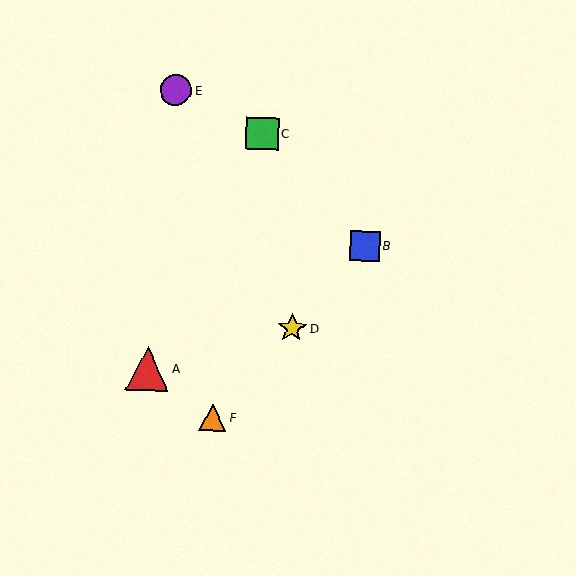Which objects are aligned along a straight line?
Objects B, D, F are aligned along a straight line.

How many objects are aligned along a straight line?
3 objects (B, D, F) are aligned along a straight line.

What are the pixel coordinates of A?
Object A is at (147, 369).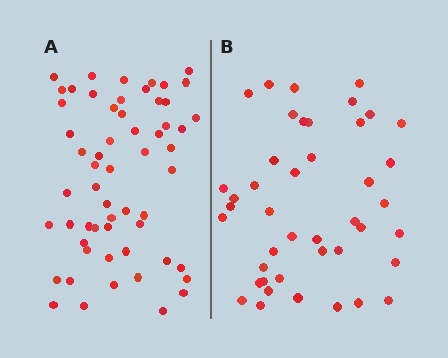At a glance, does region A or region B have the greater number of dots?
Region A (the left region) has more dots.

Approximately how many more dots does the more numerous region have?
Region A has approximately 15 more dots than region B.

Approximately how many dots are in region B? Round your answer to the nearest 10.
About 40 dots. (The exact count is 43, which rounds to 40.)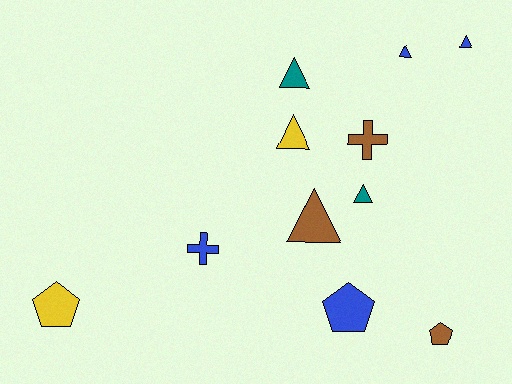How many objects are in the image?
There are 11 objects.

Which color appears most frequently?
Blue, with 4 objects.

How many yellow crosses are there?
There are no yellow crosses.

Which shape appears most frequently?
Triangle, with 6 objects.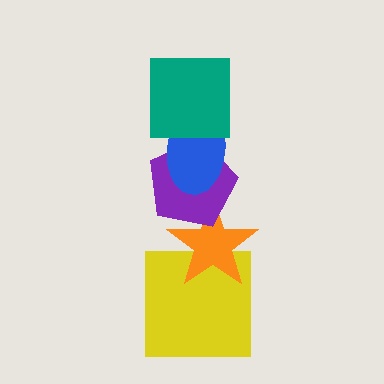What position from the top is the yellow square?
The yellow square is 5th from the top.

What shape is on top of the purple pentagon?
The blue ellipse is on top of the purple pentagon.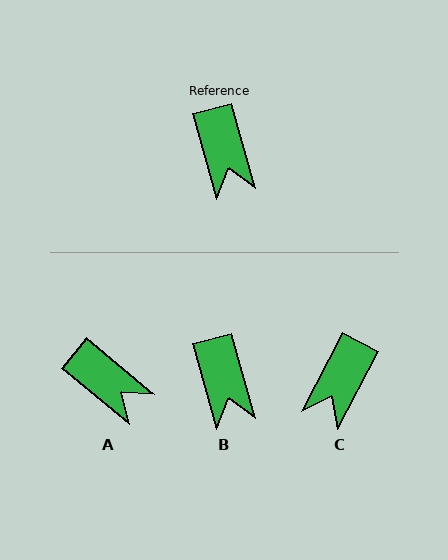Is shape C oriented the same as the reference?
No, it is off by about 43 degrees.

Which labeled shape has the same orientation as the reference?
B.